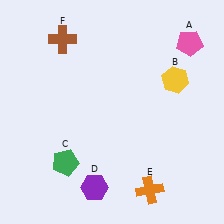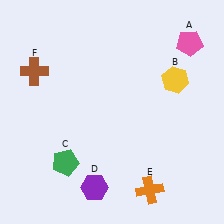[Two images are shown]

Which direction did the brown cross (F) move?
The brown cross (F) moved down.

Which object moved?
The brown cross (F) moved down.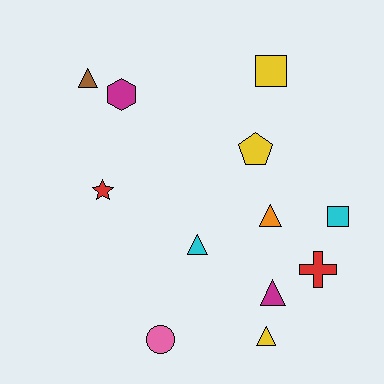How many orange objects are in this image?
There is 1 orange object.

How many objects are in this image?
There are 12 objects.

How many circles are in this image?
There is 1 circle.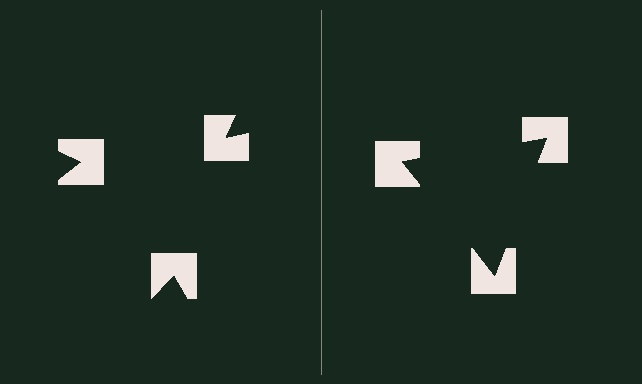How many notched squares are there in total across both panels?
6 — 3 on each side.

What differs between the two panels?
The notched squares are positioned identically on both sides; only the wedge orientations differ. On the right they align to a triangle; on the left they are misaligned.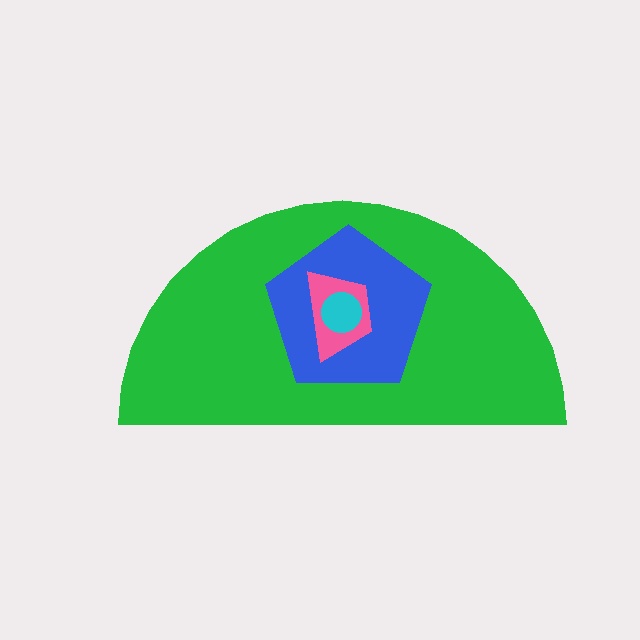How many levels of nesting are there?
4.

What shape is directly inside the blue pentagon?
The pink trapezoid.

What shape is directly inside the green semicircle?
The blue pentagon.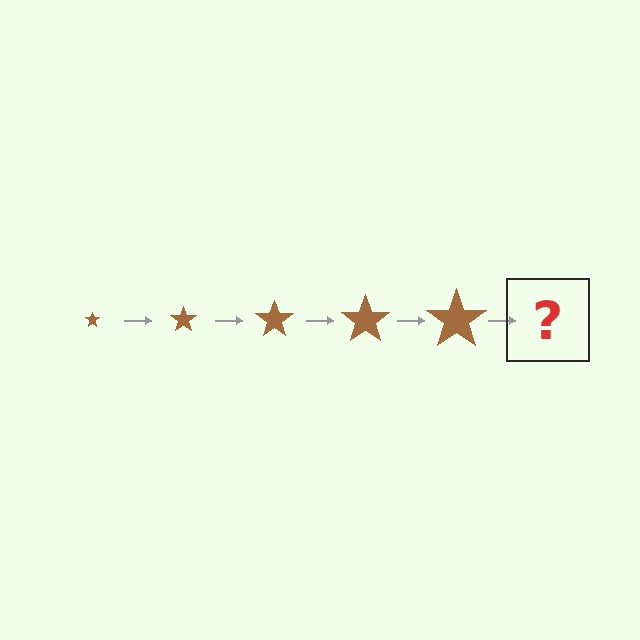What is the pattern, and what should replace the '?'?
The pattern is that the star gets progressively larger each step. The '?' should be a brown star, larger than the previous one.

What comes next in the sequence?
The next element should be a brown star, larger than the previous one.